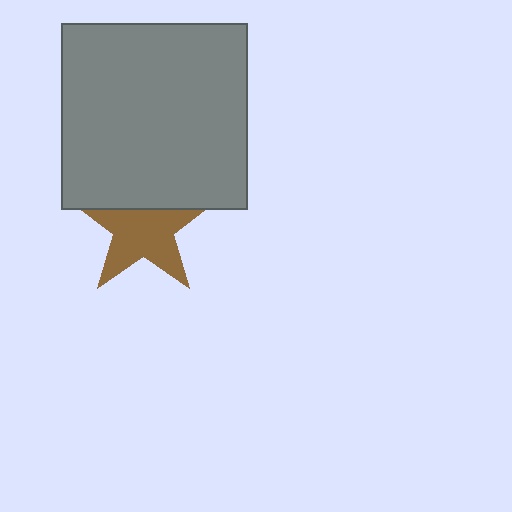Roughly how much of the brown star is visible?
Most of it is visible (roughly 68%).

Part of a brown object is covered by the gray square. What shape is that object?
It is a star.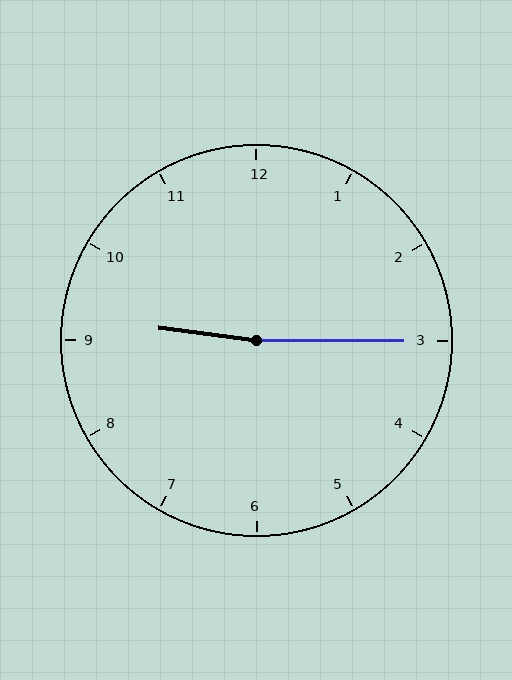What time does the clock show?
9:15.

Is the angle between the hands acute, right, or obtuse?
It is obtuse.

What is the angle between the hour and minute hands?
Approximately 172 degrees.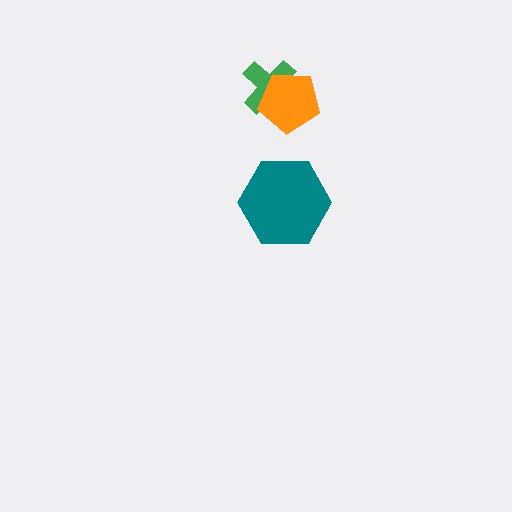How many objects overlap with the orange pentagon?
1 object overlaps with the orange pentagon.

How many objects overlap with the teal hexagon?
0 objects overlap with the teal hexagon.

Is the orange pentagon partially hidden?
No, no other shape covers it.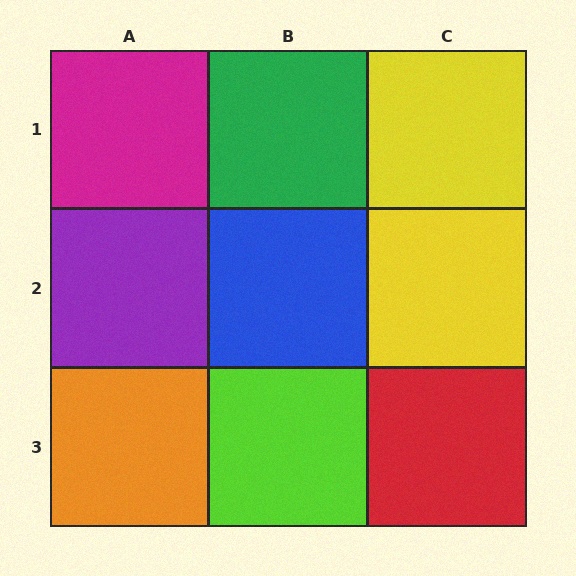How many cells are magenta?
1 cell is magenta.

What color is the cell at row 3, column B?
Lime.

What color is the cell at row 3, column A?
Orange.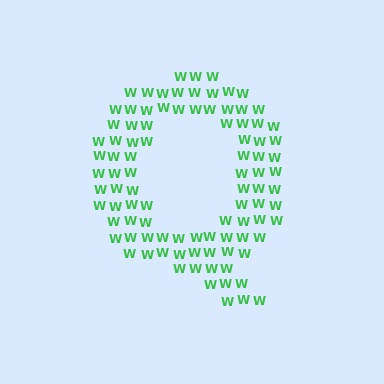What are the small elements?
The small elements are letter W's.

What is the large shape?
The large shape is the letter Q.